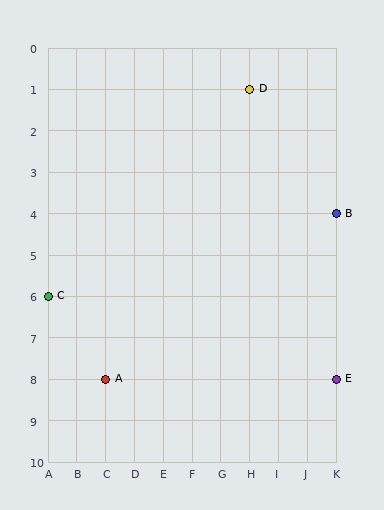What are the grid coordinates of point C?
Point C is at grid coordinates (A, 6).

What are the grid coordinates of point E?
Point E is at grid coordinates (K, 8).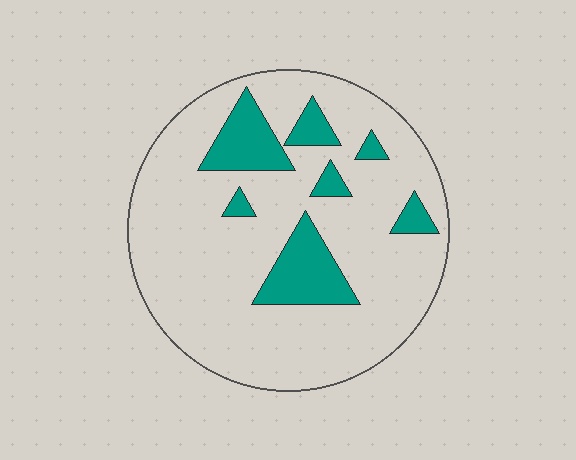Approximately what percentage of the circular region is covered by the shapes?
Approximately 15%.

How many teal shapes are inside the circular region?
7.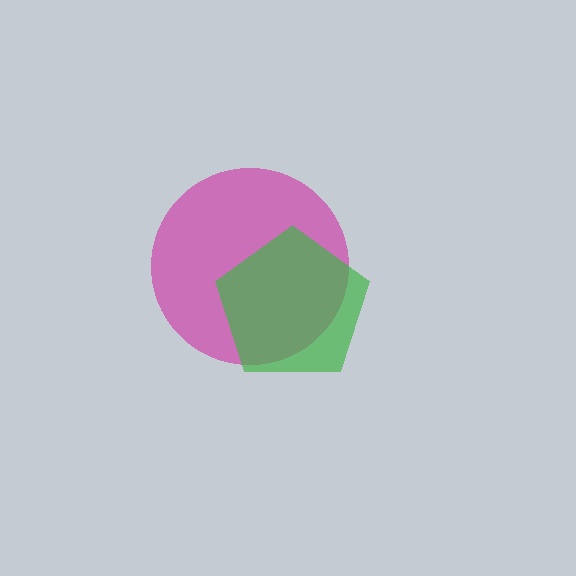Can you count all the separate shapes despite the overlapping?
Yes, there are 2 separate shapes.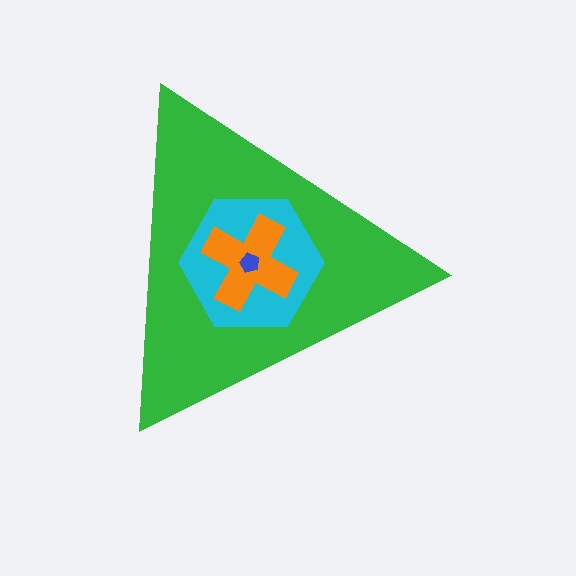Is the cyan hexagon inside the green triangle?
Yes.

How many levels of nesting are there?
4.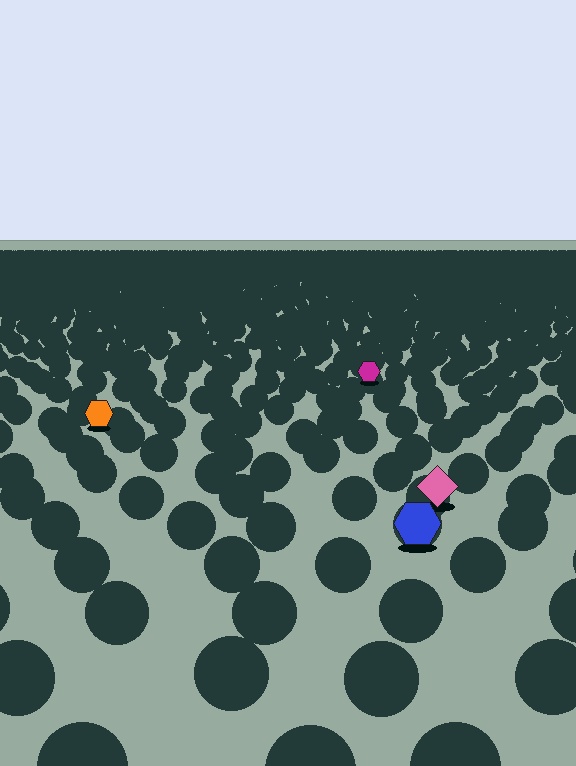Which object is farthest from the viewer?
The magenta hexagon is farthest from the viewer. It appears smaller and the ground texture around it is denser.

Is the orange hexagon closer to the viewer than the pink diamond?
No. The pink diamond is closer — you can tell from the texture gradient: the ground texture is coarser near it.